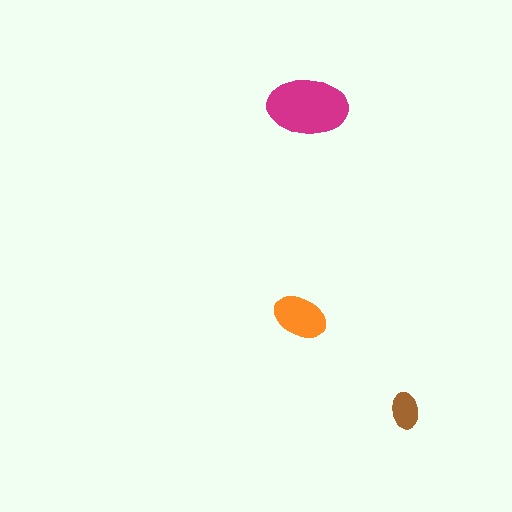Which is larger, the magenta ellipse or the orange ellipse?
The magenta one.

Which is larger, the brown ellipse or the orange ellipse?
The orange one.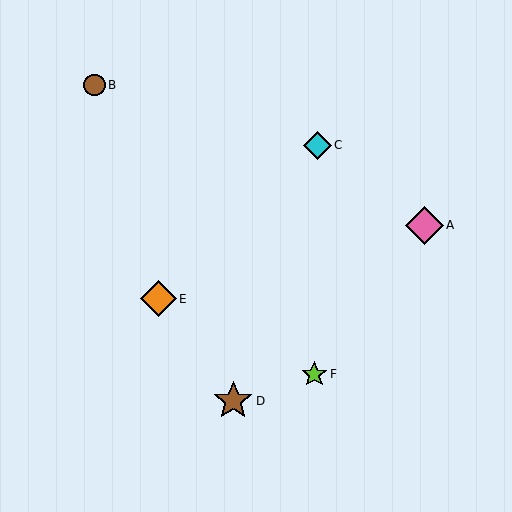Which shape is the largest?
The brown star (labeled D) is the largest.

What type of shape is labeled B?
Shape B is a brown circle.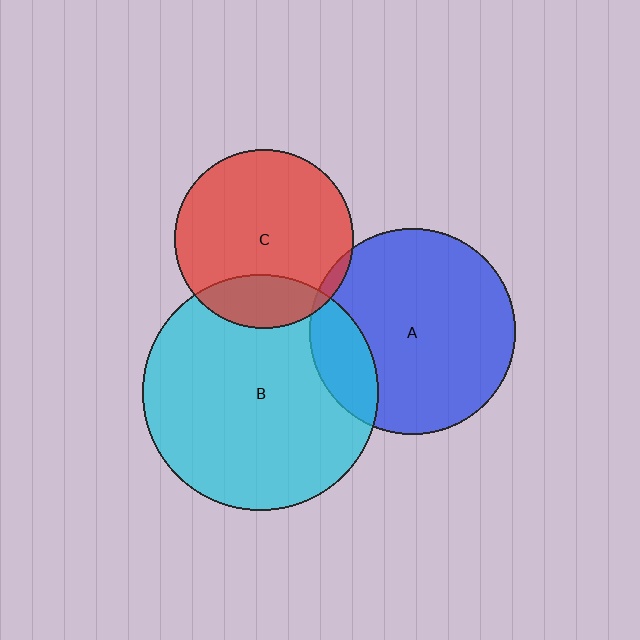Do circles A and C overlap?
Yes.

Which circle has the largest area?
Circle B (cyan).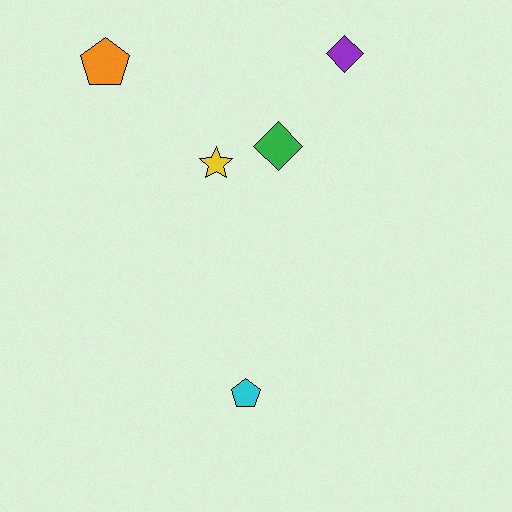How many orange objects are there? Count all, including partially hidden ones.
There is 1 orange object.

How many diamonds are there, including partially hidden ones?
There are 2 diamonds.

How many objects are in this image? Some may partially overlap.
There are 5 objects.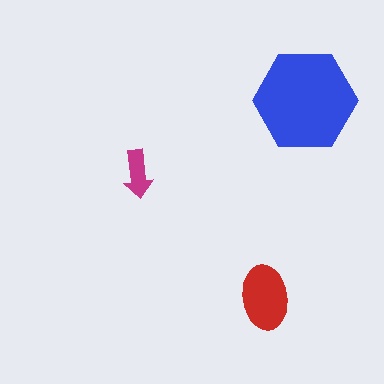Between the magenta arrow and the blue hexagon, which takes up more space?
The blue hexagon.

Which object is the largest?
The blue hexagon.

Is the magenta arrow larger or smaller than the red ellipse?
Smaller.